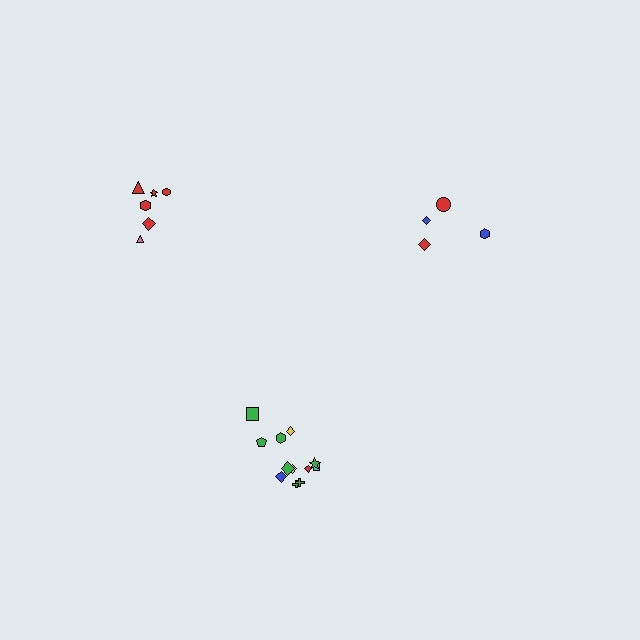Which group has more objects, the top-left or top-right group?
The top-left group.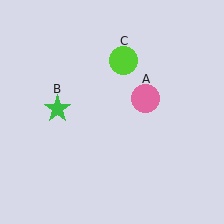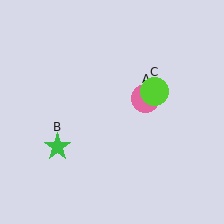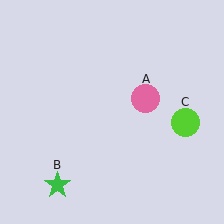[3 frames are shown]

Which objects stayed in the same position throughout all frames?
Pink circle (object A) remained stationary.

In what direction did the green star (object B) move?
The green star (object B) moved down.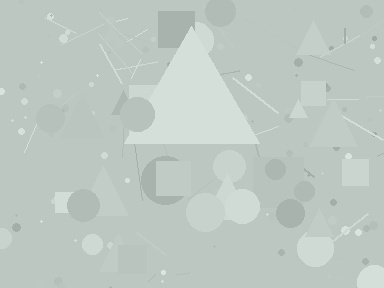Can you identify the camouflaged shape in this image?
The camouflaged shape is a triangle.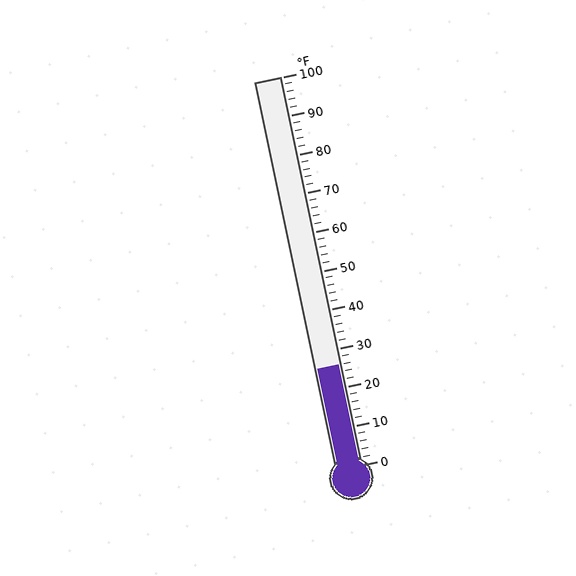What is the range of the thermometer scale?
The thermometer scale ranges from 0°F to 100°F.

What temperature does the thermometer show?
The thermometer shows approximately 26°F.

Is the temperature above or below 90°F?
The temperature is below 90°F.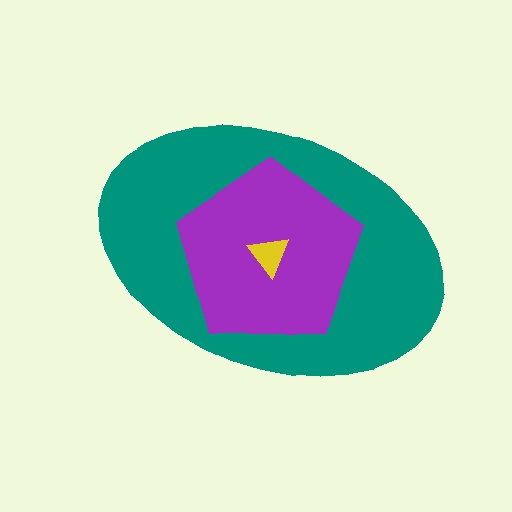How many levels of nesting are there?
3.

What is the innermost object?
The yellow triangle.